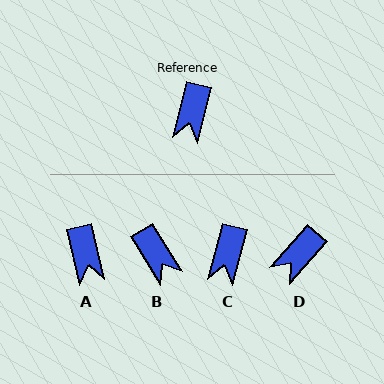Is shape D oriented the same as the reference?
No, it is off by about 27 degrees.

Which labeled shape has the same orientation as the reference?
C.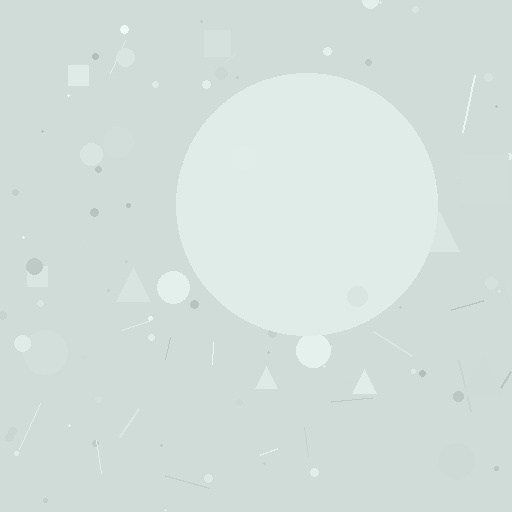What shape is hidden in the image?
A circle is hidden in the image.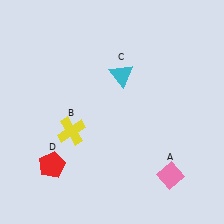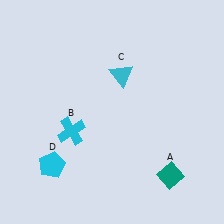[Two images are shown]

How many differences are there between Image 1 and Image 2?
There are 3 differences between the two images.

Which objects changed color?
A changed from pink to teal. B changed from yellow to cyan. D changed from red to cyan.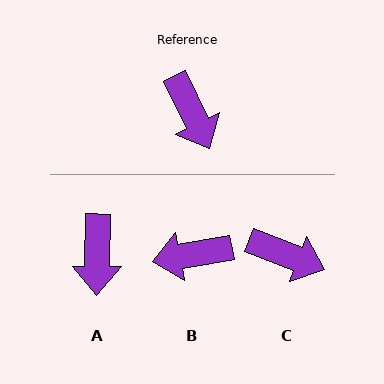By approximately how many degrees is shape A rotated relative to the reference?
Approximately 27 degrees clockwise.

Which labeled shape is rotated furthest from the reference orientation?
B, about 106 degrees away.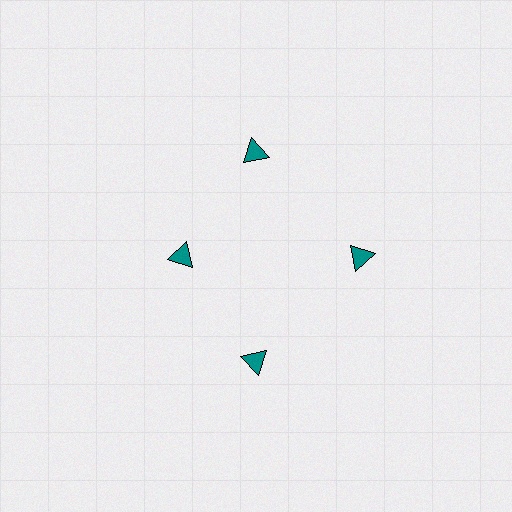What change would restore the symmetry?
The symmetry would be restored by moving it outward, back onto the ring so that all 4 triangles sit at equal angles and equal distance from the center.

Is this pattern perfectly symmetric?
No. The 4 teal triangles are arranged in a ring, but one element near the 9 o'clock position is pulled inward toward the center, breaking the 4-fold rotational symmetry.